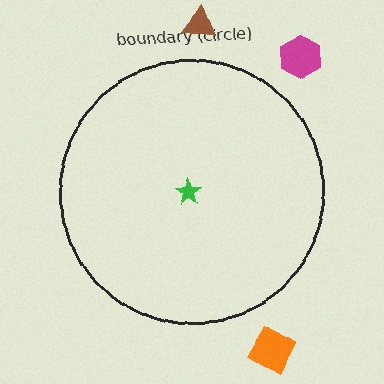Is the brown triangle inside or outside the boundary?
Outside.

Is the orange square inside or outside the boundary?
Outside.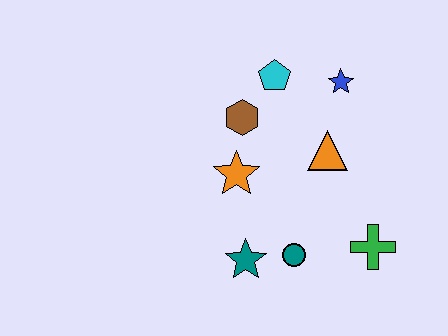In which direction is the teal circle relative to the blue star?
The teal circle is below the blue star.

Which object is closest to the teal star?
The teal circle is closest to the teal star.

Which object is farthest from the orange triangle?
The teal star is farthest from the orange triangle.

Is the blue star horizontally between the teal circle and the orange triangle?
No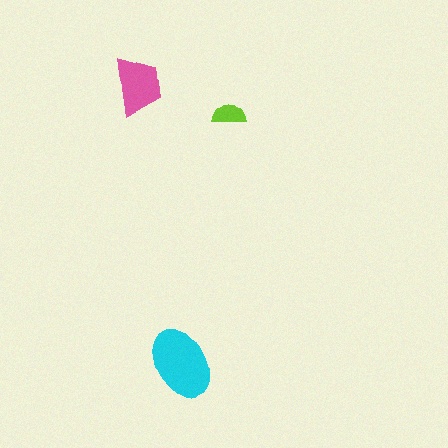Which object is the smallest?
The lime semicircle.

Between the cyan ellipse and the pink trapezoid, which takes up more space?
The cyan ellipse.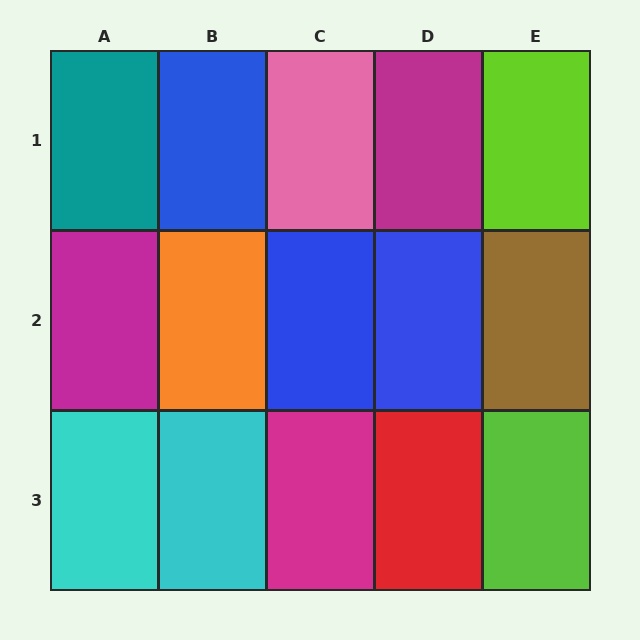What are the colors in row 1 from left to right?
Teal, blue, pink, magenta, lime.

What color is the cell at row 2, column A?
Magenta.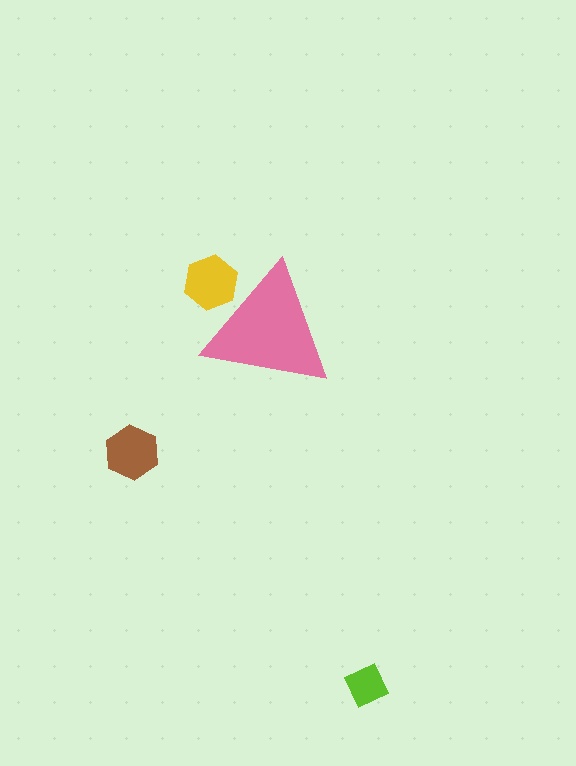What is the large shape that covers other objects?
A pink triangle.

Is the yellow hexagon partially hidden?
Yes, the yellow hexagon is partially hidden behind the pink triangle.